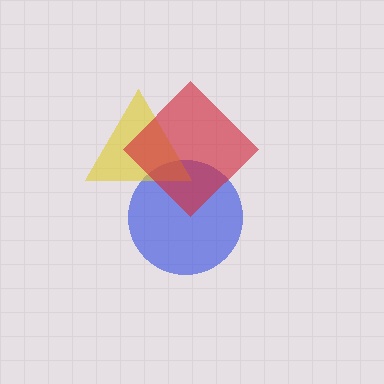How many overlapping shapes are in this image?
There are 3 overlapping shapes in the image.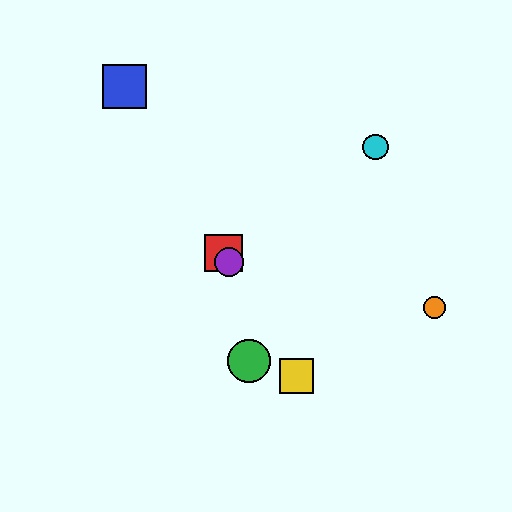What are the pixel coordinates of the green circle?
The green circle is at (249, 361).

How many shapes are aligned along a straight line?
4 shapes (the red square, the blue square, the yellow square, the purple circle) are aligned along a straight line.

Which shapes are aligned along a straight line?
The red square, the blue square, the yellow square, the purple circle are aligned along a straight line.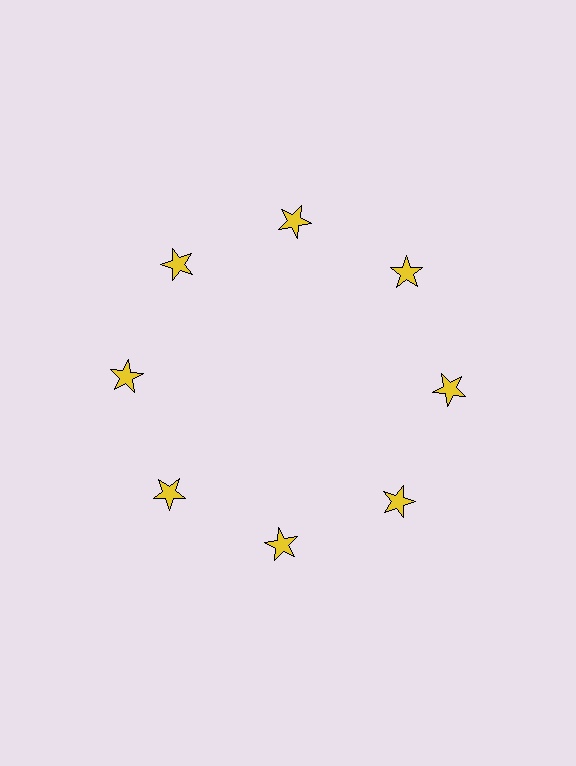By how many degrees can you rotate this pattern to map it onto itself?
The pattern maps onto itself every 45 degrees of rotation.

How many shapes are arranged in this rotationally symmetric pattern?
There are 8 shapes, arranged in 8 groups of 1.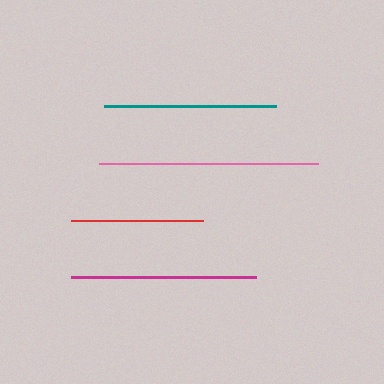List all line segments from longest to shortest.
From longest to shortest: pink, magenta, teal, red.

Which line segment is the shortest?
The red line is the shortest at approximately 133 pixels.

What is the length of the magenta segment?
The magenta segment is approximately 184 pixels long.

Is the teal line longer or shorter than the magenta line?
The magenta line is longer than the teal line.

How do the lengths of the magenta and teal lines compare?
The magenta and teal lines are approximately the same length.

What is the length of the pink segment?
The pink segment is approximately 218 pixels long.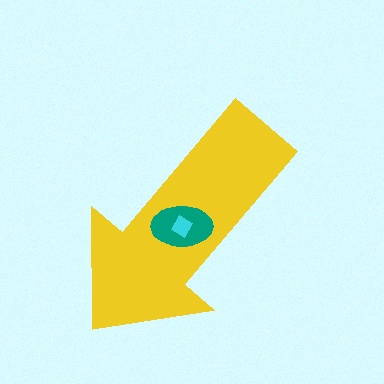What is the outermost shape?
The yellow arrow.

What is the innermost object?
The cyan diamond.